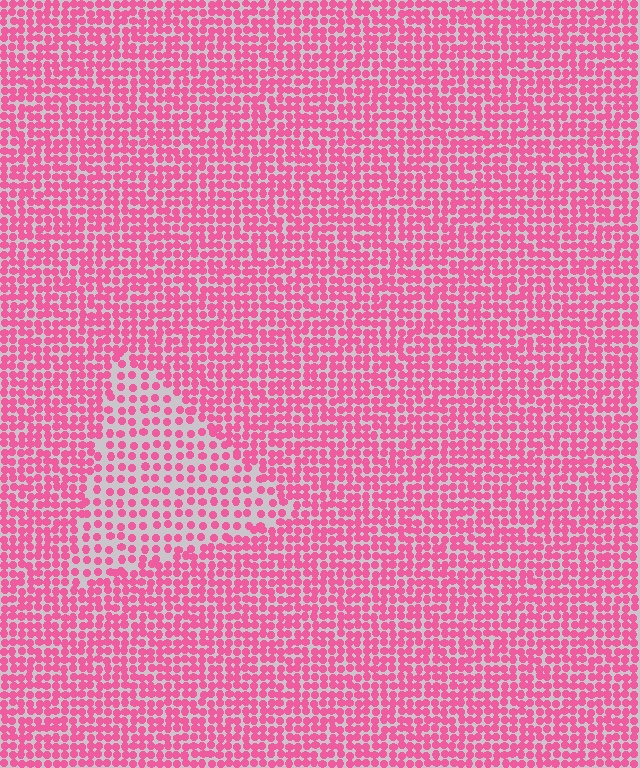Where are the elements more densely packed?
The elements are more densely packed outside the triangle boundary.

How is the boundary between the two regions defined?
The boundary is defined by a change in element density (approximately 1.8x ratio). All elements are the same color, size, and shape.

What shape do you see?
I see a triangle.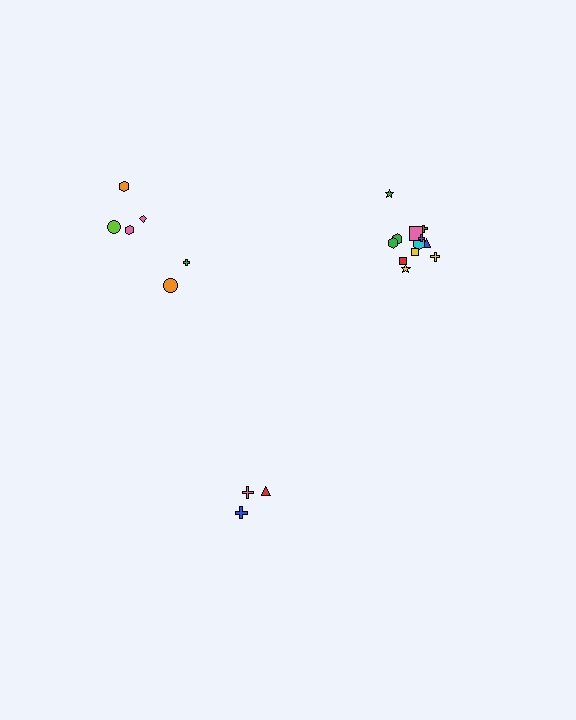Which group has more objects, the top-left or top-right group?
The top-right group.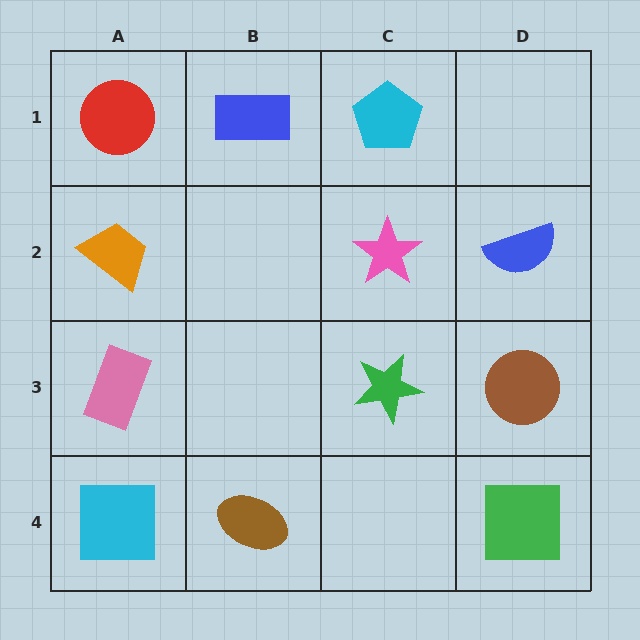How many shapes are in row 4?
3 shapes.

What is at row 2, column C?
A pink star.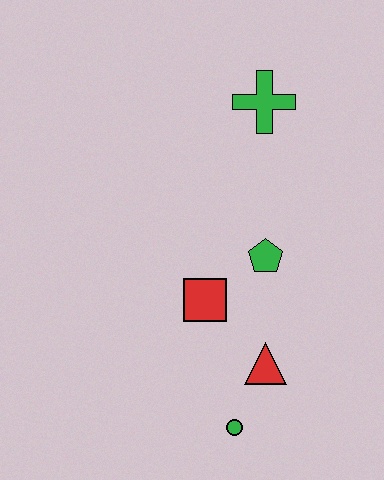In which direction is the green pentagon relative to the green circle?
The green pentagon is above the green circle.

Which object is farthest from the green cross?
The green circle is farthest from the green cross.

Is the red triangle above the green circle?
Yes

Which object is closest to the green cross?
The green pentagon is closest to the green cross.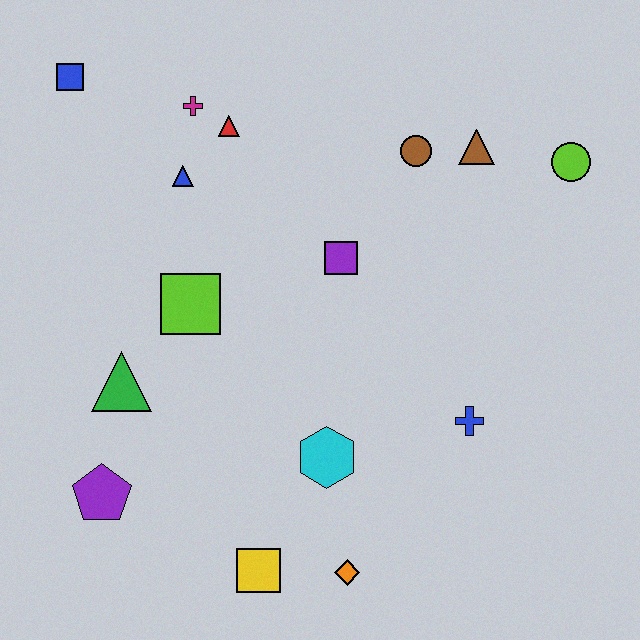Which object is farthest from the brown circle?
The purple pentagon is farthest from the brown circle.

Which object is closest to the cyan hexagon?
The orange diamond is closest to the cyan hexagon.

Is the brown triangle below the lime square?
No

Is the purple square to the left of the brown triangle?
Yes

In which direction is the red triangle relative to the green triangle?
The red triangle is above the green triangle.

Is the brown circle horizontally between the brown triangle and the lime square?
Yes